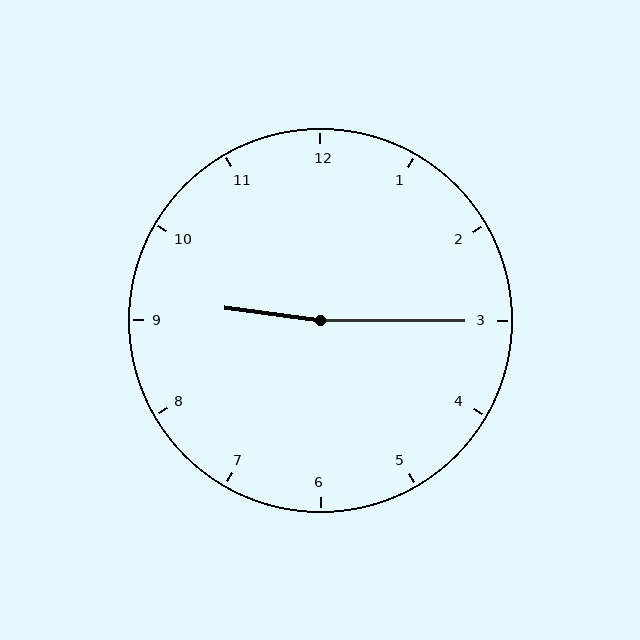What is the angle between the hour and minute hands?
Approximately 172 degrees.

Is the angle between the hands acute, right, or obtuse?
It is obtuse.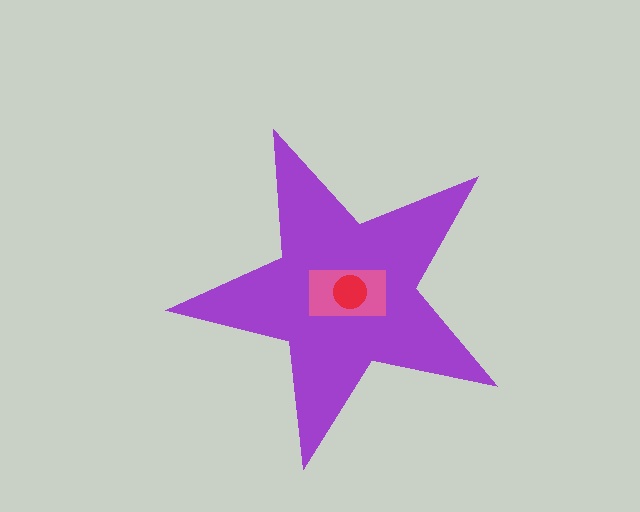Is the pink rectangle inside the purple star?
Yes.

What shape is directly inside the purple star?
The pink rectangle.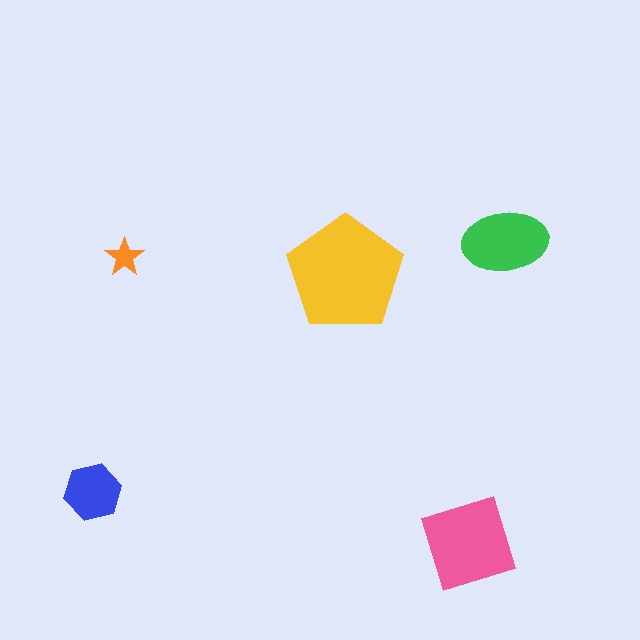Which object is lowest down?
The pink square is bottommost.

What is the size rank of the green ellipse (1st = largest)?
3rd.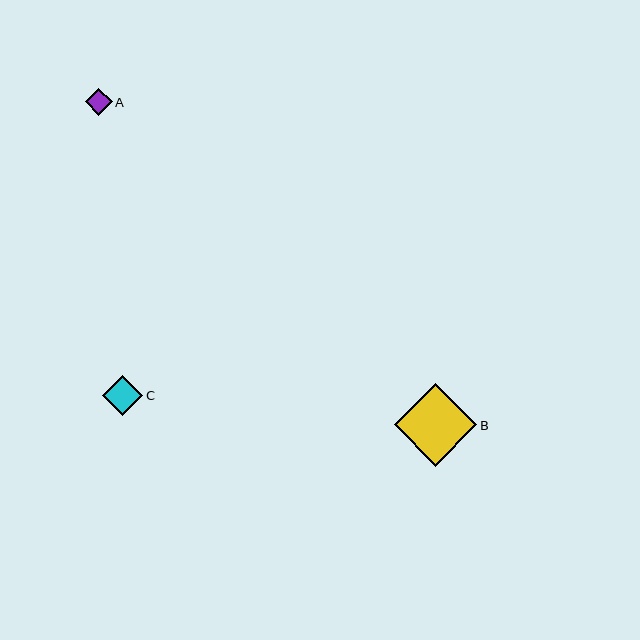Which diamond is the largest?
Diamond B is the largest with a size of approximately 82 pixels.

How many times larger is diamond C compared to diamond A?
Diamond C is approximately 1.5 times the size of diamond A.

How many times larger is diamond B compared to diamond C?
Diamond B is approximately 2.0 times the size of diamond C.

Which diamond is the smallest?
Diamond A is the smallest with a size of approximately 27 pixels.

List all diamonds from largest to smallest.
From largest to smallest: B, C, A.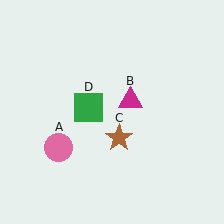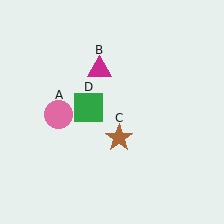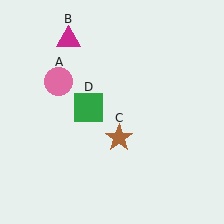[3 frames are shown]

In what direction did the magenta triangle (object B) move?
The magenta triangle (object B) moved up and to the left.